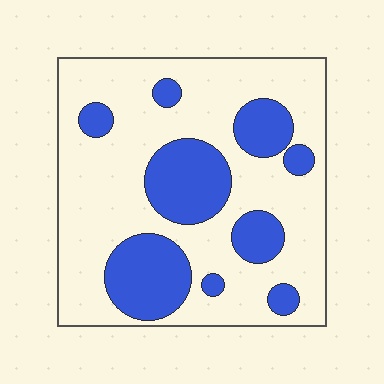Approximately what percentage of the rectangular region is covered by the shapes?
Approximately 30%.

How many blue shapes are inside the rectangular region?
9.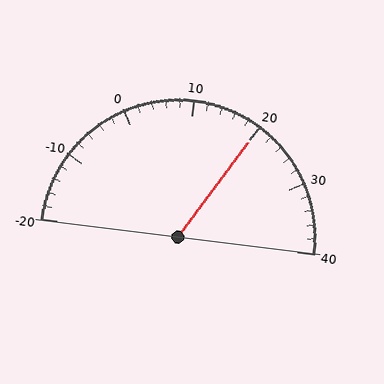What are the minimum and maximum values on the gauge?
The gauge ranges from -20 to 40.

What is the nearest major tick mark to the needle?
The nearest major tick mark is 20.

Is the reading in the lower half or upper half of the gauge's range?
The reading is in the upper half of the range (-20 to 40).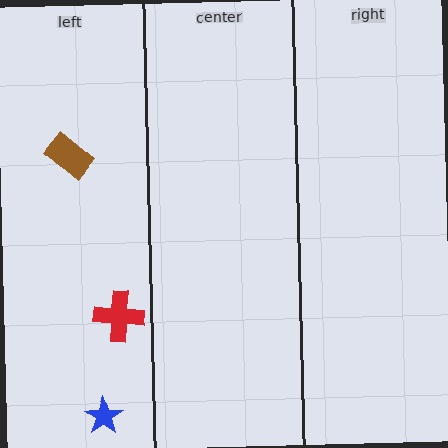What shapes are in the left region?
The red cross, the brown rectangle, the blue star.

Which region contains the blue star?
The left region.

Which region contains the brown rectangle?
The left region.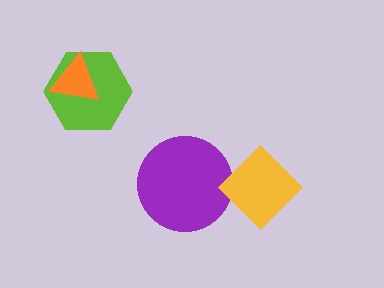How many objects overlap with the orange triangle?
1 object overlaps with the orange triangle.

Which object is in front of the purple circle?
The yellow diamond is in front of the purple circle.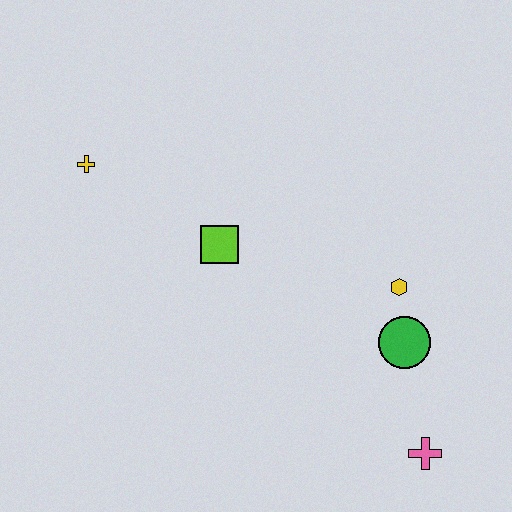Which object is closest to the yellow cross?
The lime square is closest to the yellow cross.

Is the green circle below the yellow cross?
Yes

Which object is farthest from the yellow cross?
The pink cross is farthest from the yellow cross.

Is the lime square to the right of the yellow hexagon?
No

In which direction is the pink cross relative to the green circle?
The pink cross is below the green circle.